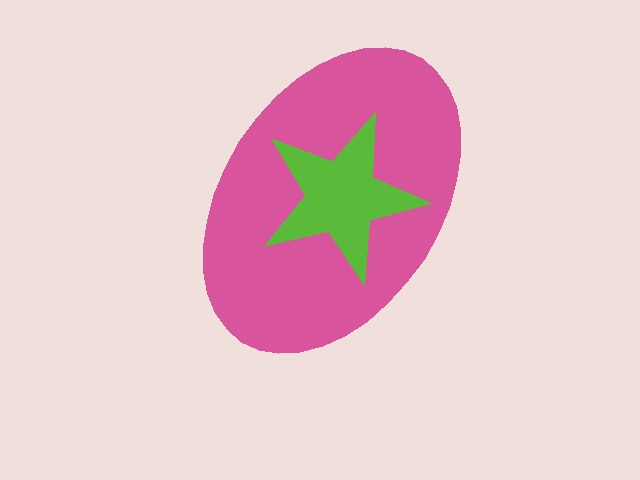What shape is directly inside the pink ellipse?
The lime star.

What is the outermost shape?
The pink ellipse.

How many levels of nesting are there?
2.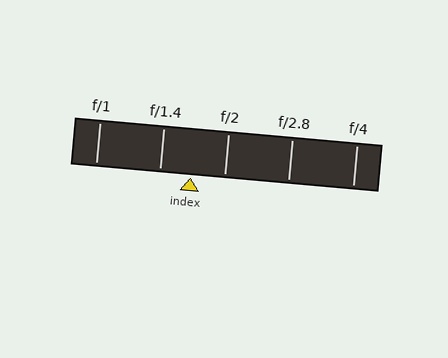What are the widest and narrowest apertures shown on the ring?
The widest aperture shown is f/1 and the narrowest is f/4.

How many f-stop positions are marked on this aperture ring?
There are 5 f-stop positions marked.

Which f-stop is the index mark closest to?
The index mark is closest to f/1.4.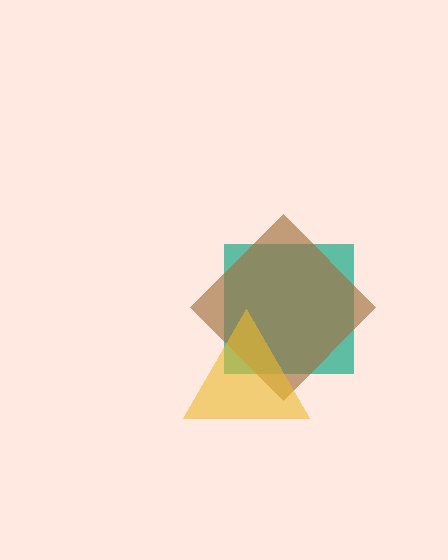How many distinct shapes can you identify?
There are 3 distinct shapes: a teal square, a brown diamond, a yellow triangle.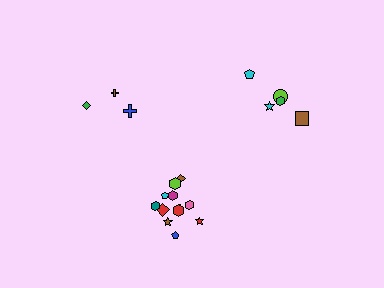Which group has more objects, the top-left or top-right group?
The top-right group.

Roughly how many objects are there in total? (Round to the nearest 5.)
Roughly 20 objects in total.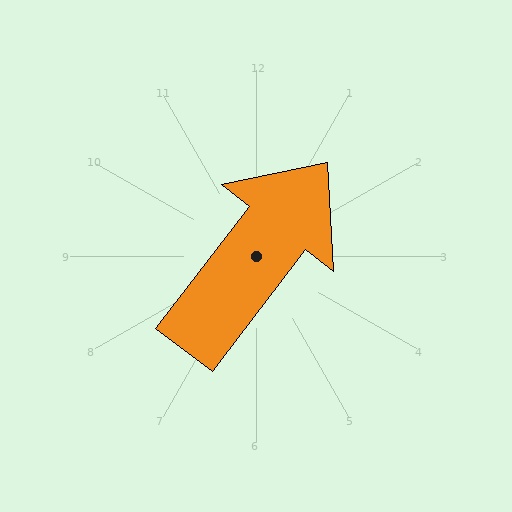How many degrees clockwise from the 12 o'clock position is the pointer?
Approximately 38 degrees.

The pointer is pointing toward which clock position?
Roughly 1 o'clock.